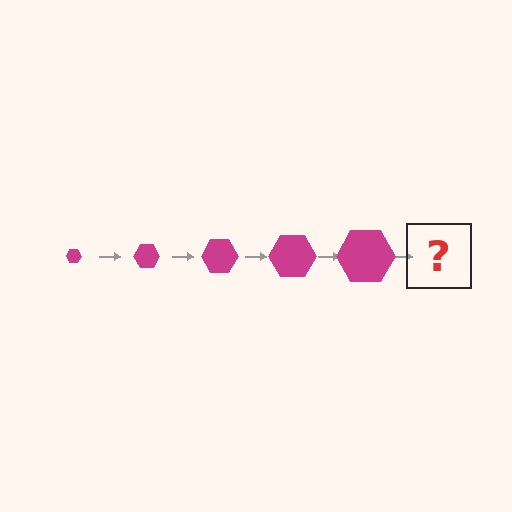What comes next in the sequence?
The next element should be a magenta hexagon, larger than the previous one.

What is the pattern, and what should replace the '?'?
The pattern is that the hexagon gets progressively larger each step. The '?' should be a magenta hexagon, larger than the previous one.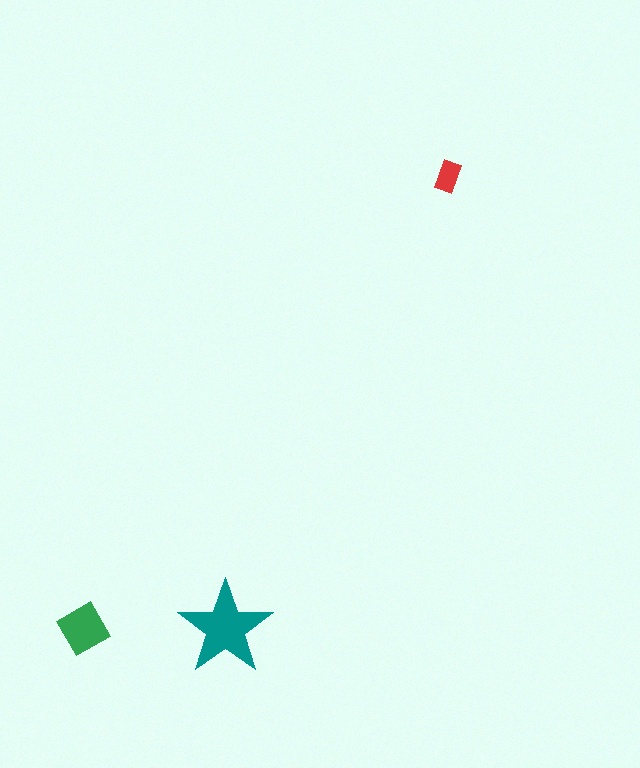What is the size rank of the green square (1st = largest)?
2nd.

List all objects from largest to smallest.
The teal star, the green square, the red rectangle.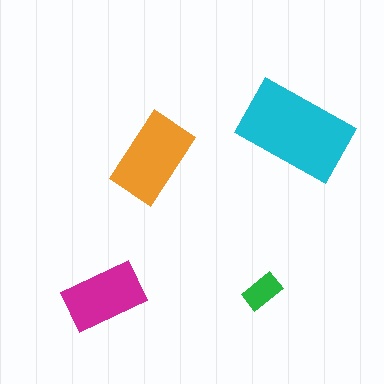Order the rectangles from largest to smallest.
the cyan one, the orange one, the magenta one, the green one.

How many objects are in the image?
There are 4 objects in the image.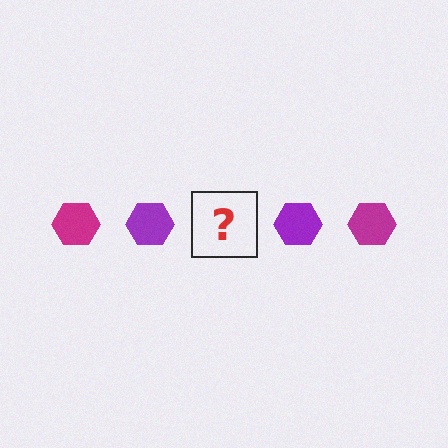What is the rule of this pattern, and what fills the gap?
The rule is that the pattern cycles through magenta, purple hexagons. The gap should be filled with a magenta hexagon.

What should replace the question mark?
The question mark should be replaced with a magenta hexagon.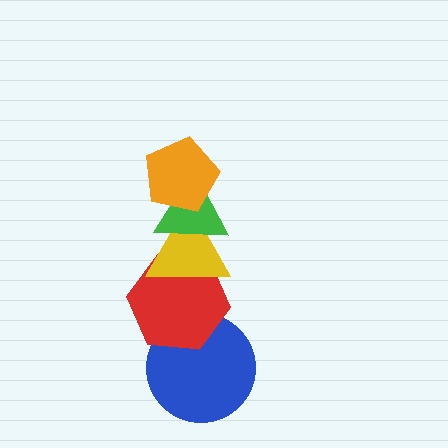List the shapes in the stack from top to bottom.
From top to bottom: the orange pentagon, the green triangle, the yellow triangle, the red hexagon, the blue circle.